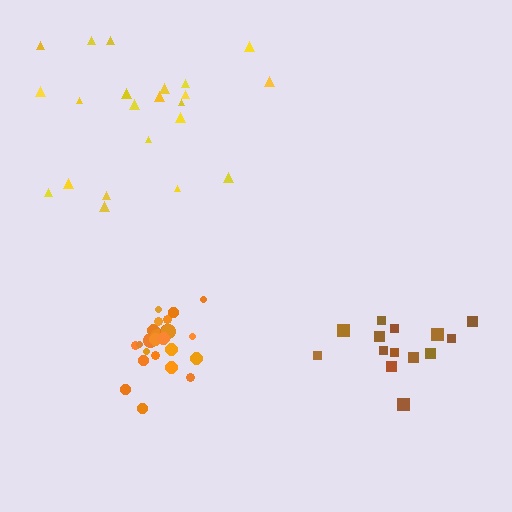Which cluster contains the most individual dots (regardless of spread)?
Orange (24).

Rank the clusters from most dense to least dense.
orange, brown, yellow.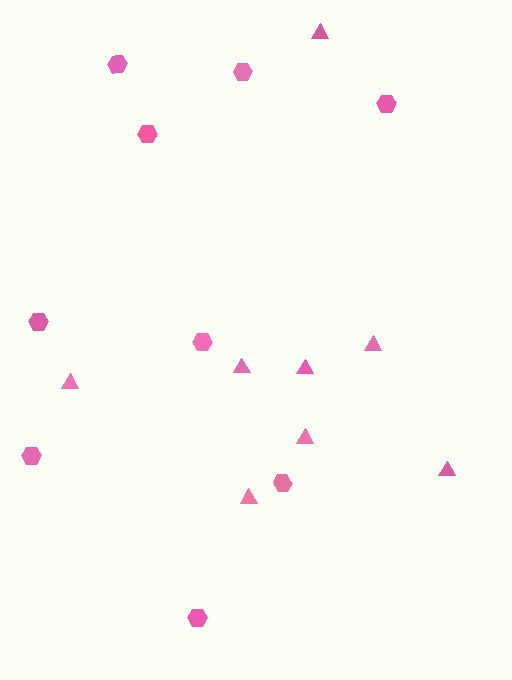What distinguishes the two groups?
There are 2 groups: one group of triangles (8) and one group of hexagons (9).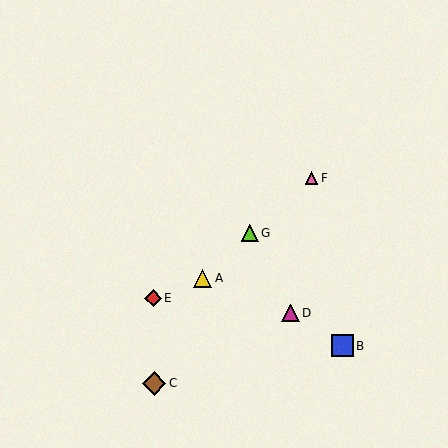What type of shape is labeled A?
Shape A is a yellow triangle.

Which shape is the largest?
The brown diamond (labeled C) is the largest.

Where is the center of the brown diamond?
The center of the brown diamond is at (154, 383).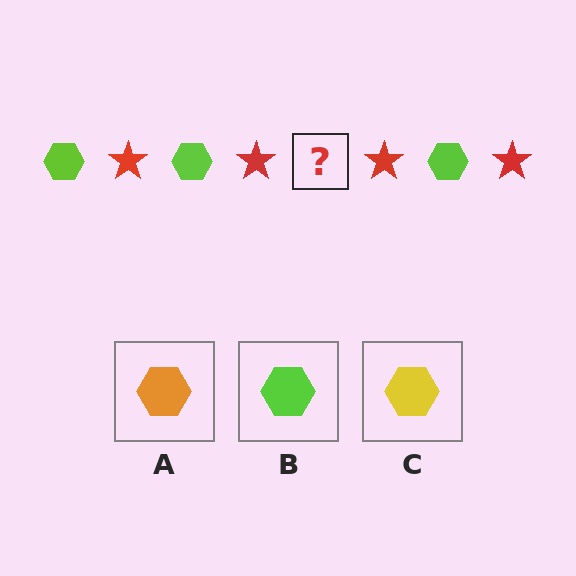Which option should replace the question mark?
Option B.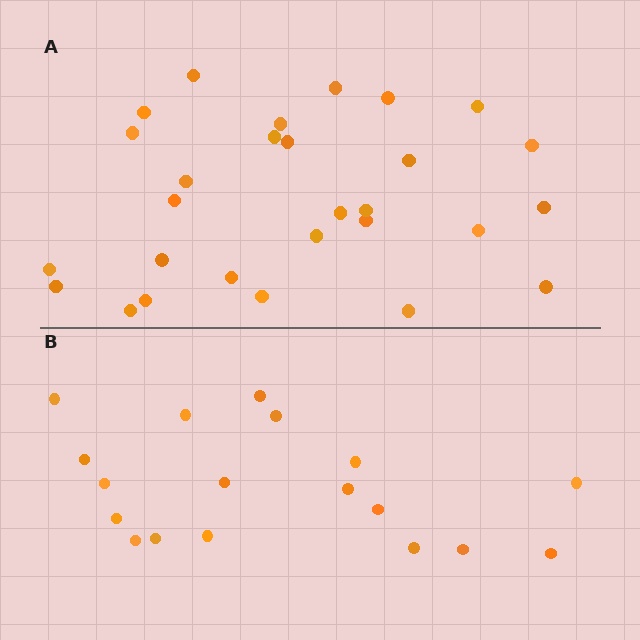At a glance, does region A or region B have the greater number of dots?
Region A (the top region) has more dots.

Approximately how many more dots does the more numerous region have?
Region A has roughly 10 or so more dots than region B.